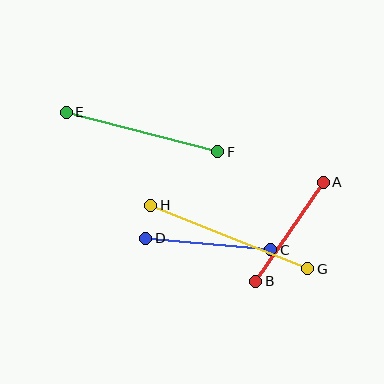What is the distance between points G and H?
The distance is approximately 169 pixels.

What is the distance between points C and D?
The distance is approximately 126 pixels.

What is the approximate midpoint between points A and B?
The midpoint is at approximately (290, 232) pixels.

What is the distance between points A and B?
The distance is approximately 120 pixels.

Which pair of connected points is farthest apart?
Points G and H are farthest apart.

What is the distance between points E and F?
The distance is approximately 156 pixels.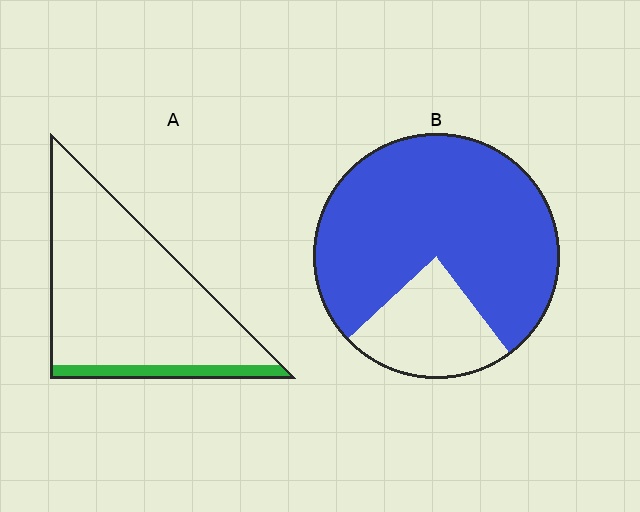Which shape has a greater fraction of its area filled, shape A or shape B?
Shape B.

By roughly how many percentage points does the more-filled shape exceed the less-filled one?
By roughly 65 percentage points (B over A).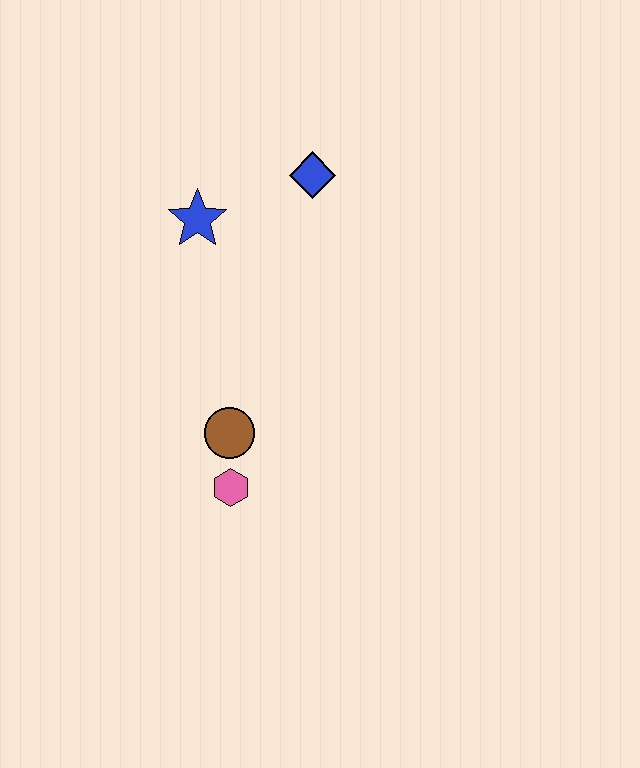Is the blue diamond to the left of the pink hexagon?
No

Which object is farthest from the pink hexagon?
The blue diamond is farthest from the pink hexagon.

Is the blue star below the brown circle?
No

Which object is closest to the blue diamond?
The blue star is closest to the blue diamond.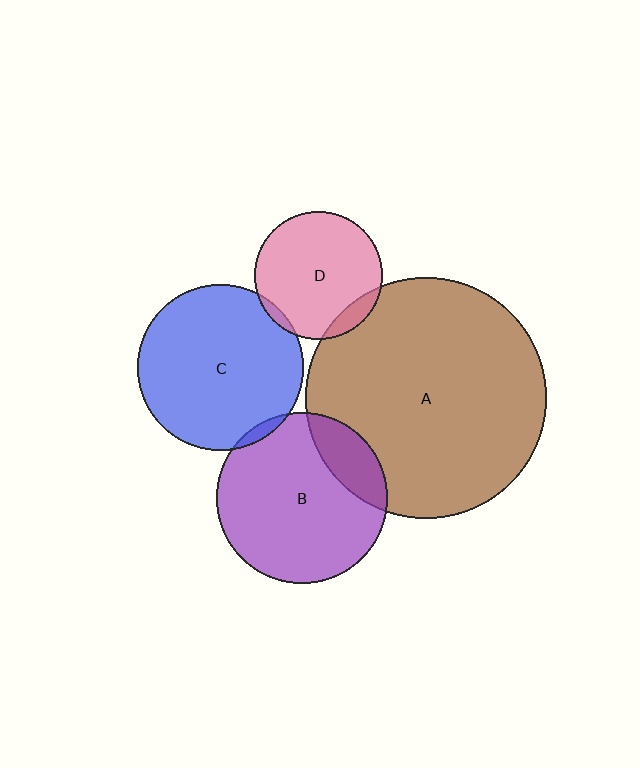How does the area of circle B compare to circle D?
Approximately 1.8 times.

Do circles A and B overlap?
Yes.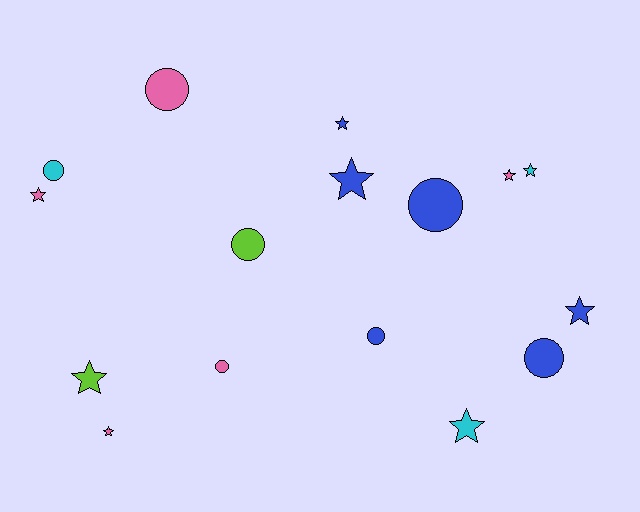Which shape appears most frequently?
Star, with 9 objects.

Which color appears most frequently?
Blue, with 6 objects.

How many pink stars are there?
There are 3 pink stars.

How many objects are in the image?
There are 16 objects.